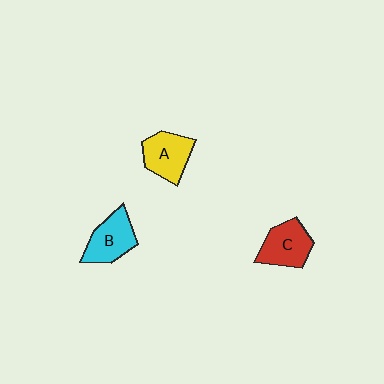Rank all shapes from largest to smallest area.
From largest to smallest: C (red), A (yellow), B (cyan).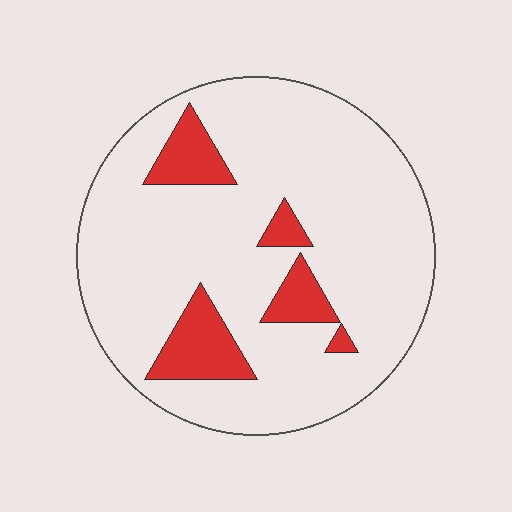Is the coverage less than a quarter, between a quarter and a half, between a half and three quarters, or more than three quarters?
Less than a quarter.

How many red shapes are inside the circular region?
5.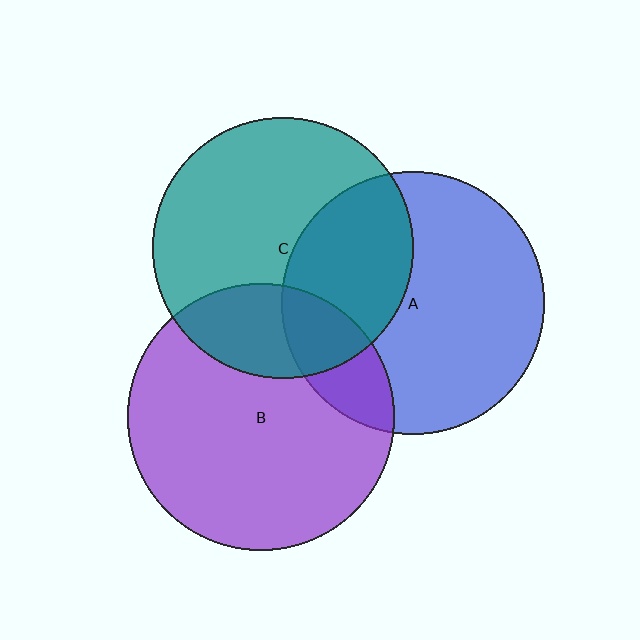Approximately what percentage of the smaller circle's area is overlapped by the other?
Approximately 25%.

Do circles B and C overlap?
Yes.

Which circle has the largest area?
Circle B (purple).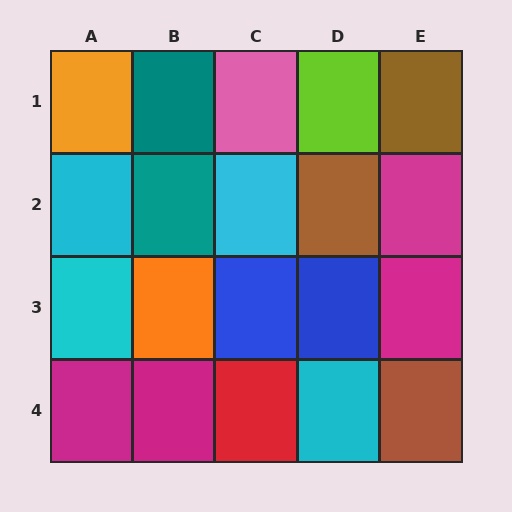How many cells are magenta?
4 cells are magenta.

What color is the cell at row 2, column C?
Cyan.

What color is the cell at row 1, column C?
Pink.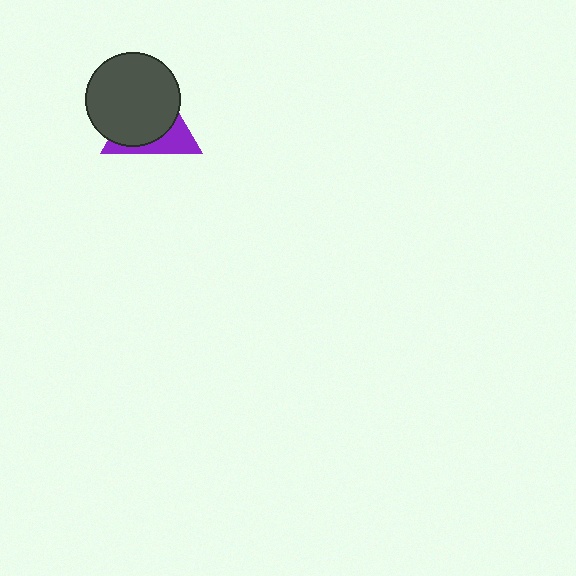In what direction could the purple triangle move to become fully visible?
The purple triangle could move toward the lower-right. That would shift it out from behind the dark gray circle entirely.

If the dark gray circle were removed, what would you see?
You would see the complete purple triangle.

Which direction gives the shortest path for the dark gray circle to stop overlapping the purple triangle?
Moving toward the upper-left gives the shortest separation.